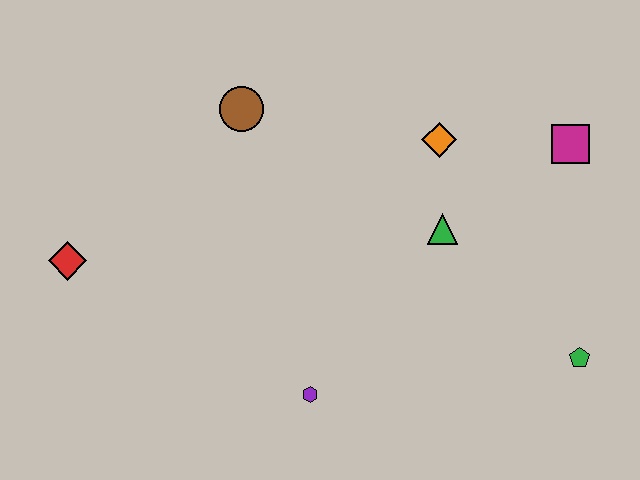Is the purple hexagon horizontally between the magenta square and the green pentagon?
No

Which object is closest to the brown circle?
The orange diamond is closest to the brown circle.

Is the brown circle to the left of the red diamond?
No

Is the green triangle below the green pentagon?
No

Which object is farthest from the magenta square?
The red diamond is farthest from the magenta square.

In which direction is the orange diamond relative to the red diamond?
The orange diamond is to the right of the red diamond.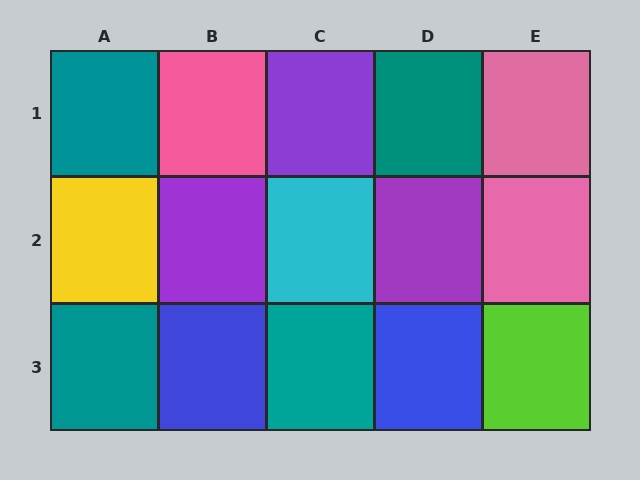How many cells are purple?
3 cells are purple.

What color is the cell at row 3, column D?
Blue.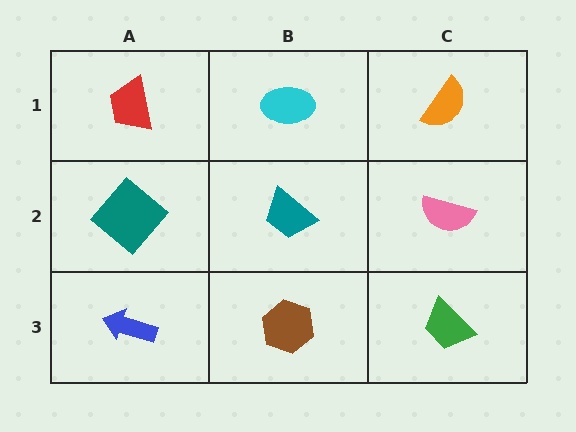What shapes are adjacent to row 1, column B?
A teal trapezoid (row 2, column B), a red trapezoid (row 1, column A), an orange semicircle (row 1, column C).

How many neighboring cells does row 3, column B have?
3.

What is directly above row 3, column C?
A pink semicircle.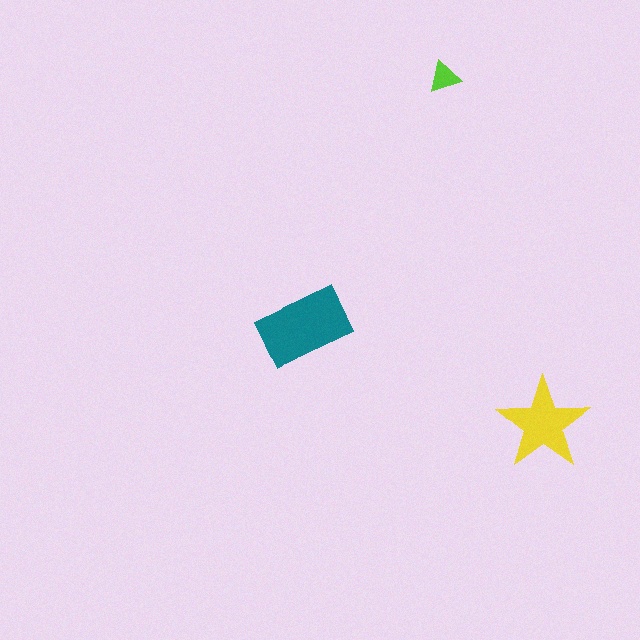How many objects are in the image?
There are 3 objects in the image.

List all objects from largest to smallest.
The teal rectangle, the yellow star, the lime triangle.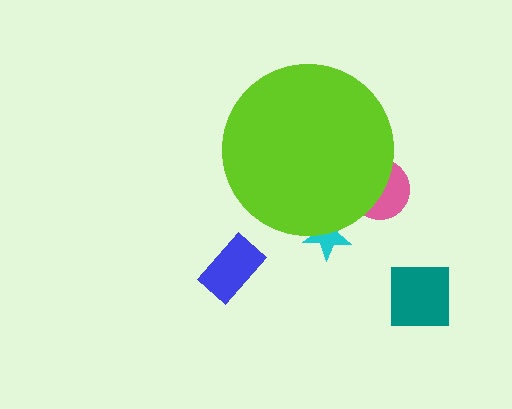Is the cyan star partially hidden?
Yes, the cyan star is partially hidden behind the lime circle.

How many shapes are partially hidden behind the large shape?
2 shapes are partially hidden.